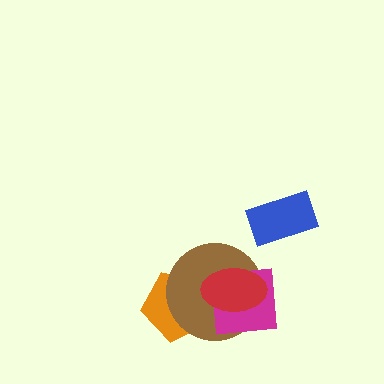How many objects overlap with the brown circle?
3 objects overlap with the brown circle.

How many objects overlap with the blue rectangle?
0 objects overlap with the blue rectangle.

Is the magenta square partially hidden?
Yes, it is partially covered by another shape.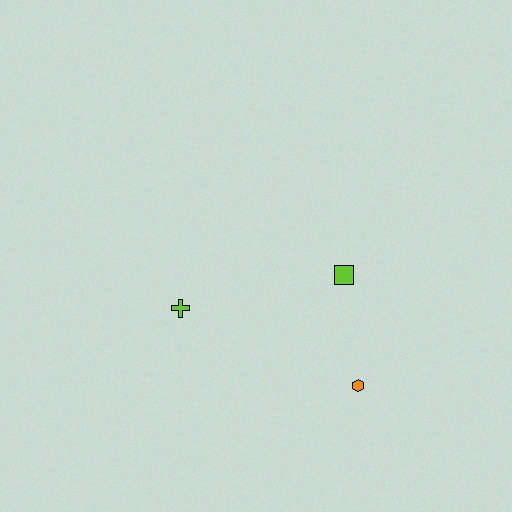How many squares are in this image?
There is 1 square.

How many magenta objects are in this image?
There are no magenta objects.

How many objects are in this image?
There are 3 objects.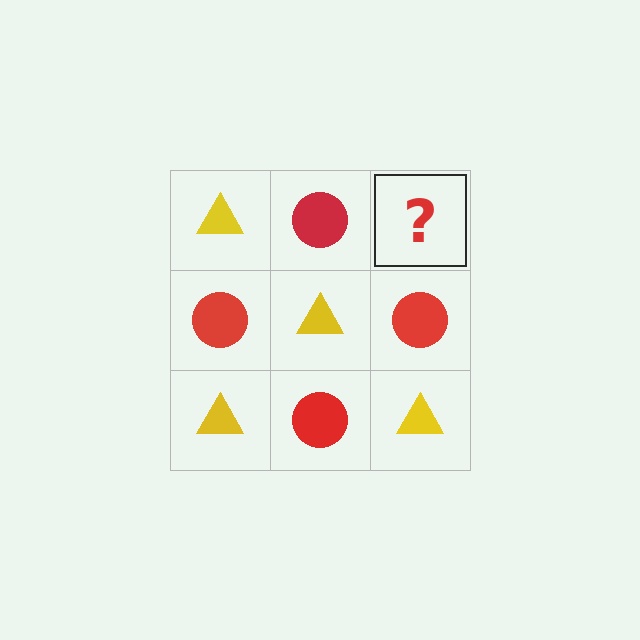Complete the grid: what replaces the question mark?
The question mark should be replaced with a yellow triangle.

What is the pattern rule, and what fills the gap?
The rule is that it alternates yellow triangle and red circle in a checkerboard pattern. The gap should be filled with a yellow triangle.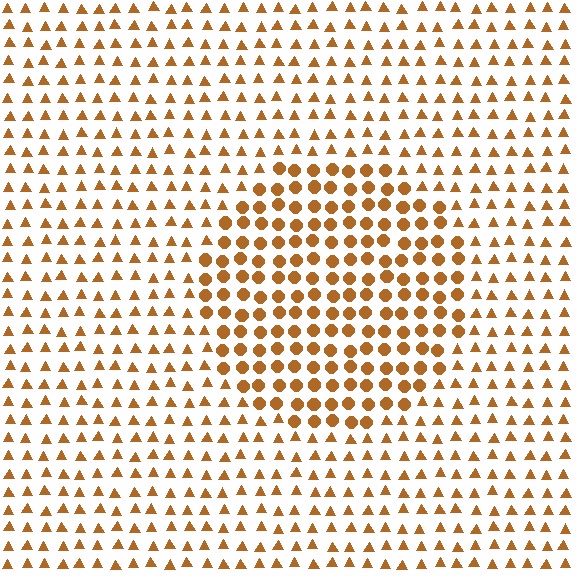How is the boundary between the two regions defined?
The boundary is defined by a change in element shape: circles inside vs. triangles outside. All elements share the same color and spacing.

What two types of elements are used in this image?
The image uses circles inside the circle region and triangles outside it.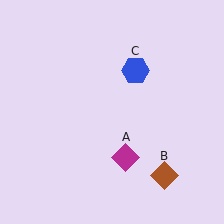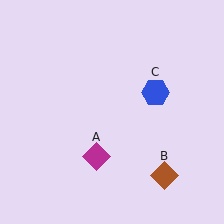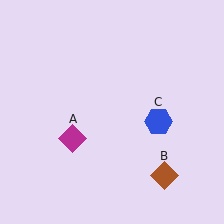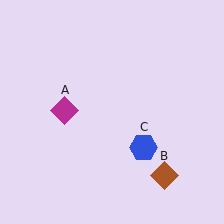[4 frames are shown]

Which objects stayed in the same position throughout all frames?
Brown diamond (object B) remained stationary.